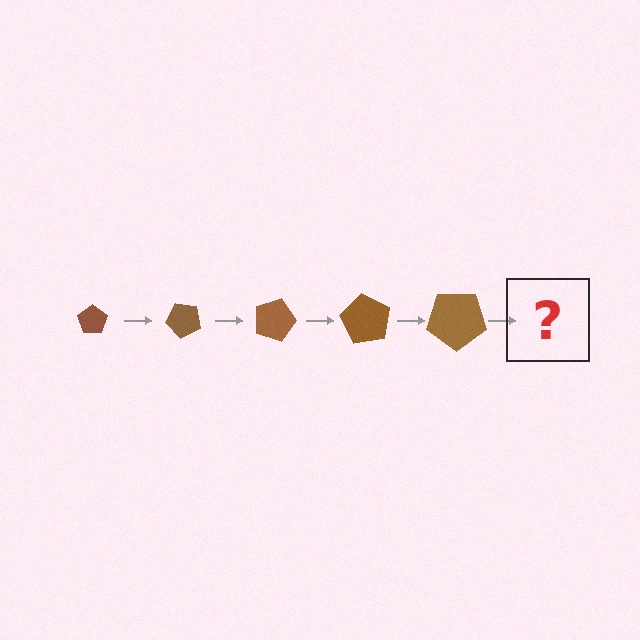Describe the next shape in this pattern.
It should be a pentagon, larger than the previous one and rotated 225 degrees from the start.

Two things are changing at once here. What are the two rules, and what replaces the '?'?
The two rules are that the pentagon grows larger each step and it rotates 45 degrees each step. The '?' should be a pentagon, larger than the previous one and rotated 225 degrees from the start.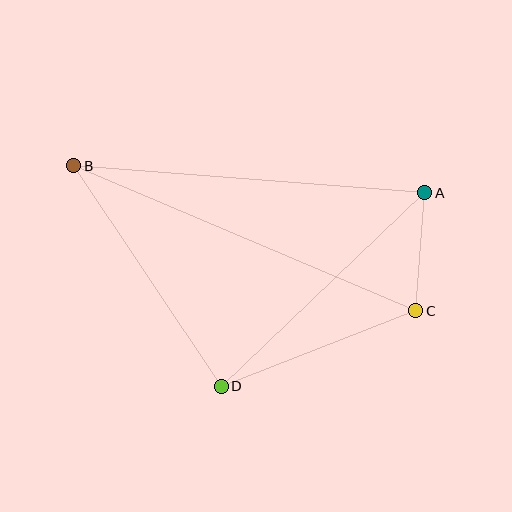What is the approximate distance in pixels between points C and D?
The distance between C and D is approximately 209 pixels.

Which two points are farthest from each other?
Points B and C are farthest from each other.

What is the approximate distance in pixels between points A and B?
The distance between A and B is approximately 352 pixels.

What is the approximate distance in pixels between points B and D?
The distance between B and D is approximately 265 pixels.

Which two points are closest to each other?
Points A and C are closest to each other.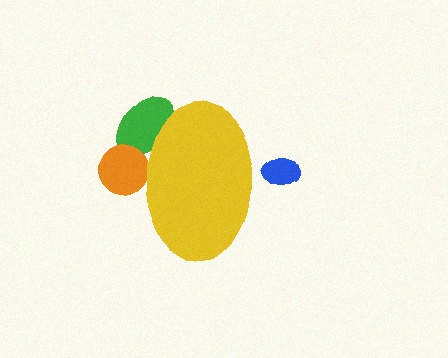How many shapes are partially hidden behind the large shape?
3 shapes are partially hidden.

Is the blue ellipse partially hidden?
Yes, the blue ellipse is partially hidden behind the yellow ellipse.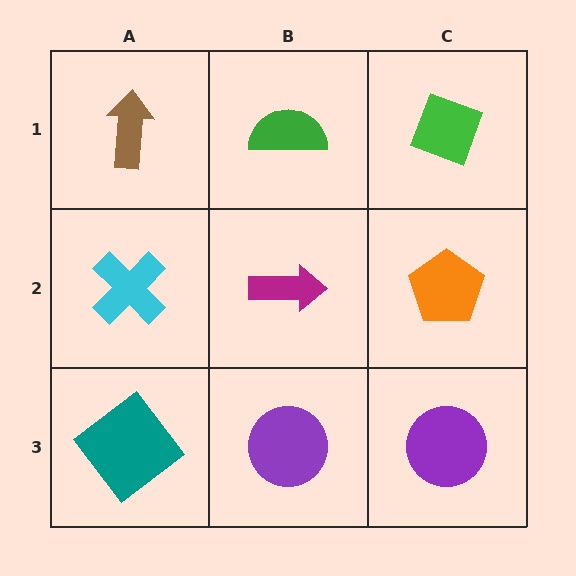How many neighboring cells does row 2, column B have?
4.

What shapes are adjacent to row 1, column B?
A magenta arrow (row 2, column B), a brown arrow (row 1, column A), a green diamond (row 1, column C).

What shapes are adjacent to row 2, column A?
A brown arrow (row 1, column A), a teal diamond (row 3, column A), a magenta arrow (row 2, column B).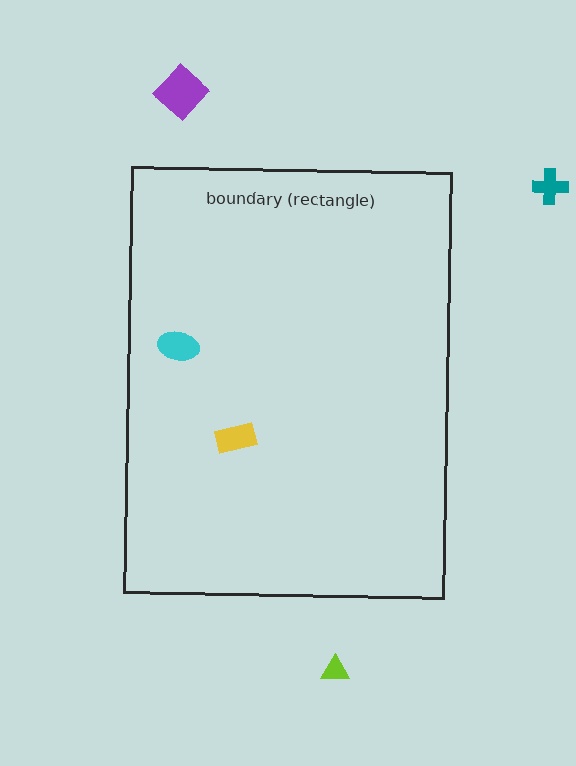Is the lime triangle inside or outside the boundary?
Outside.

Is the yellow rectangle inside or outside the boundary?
Inside.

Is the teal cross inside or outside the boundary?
Outside.